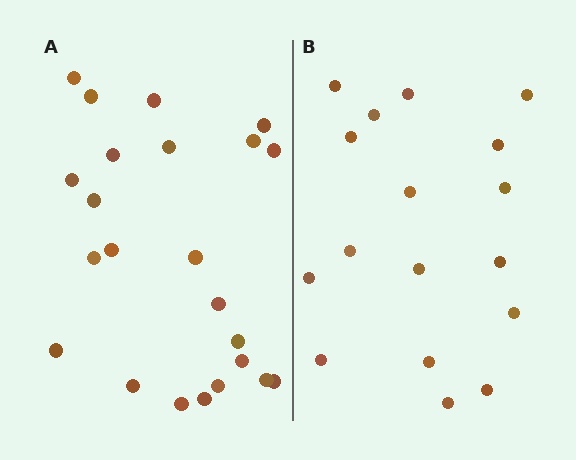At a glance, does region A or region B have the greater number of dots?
Region A (the left region) has more dots.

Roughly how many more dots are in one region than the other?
Region A has about 6 more dots than region B.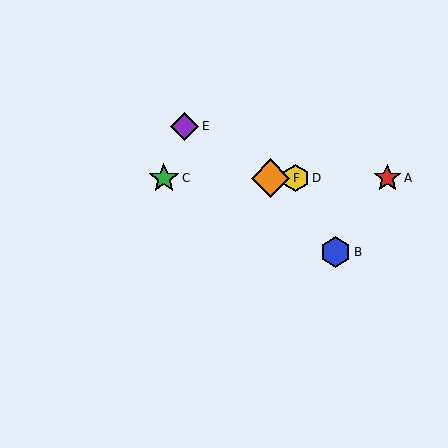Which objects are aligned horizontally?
Objects A, C, D, F are aligned horizontally.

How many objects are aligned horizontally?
4 objects (A, C, D, F) are aligned horizontally.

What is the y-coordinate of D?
Object D is at y≈178.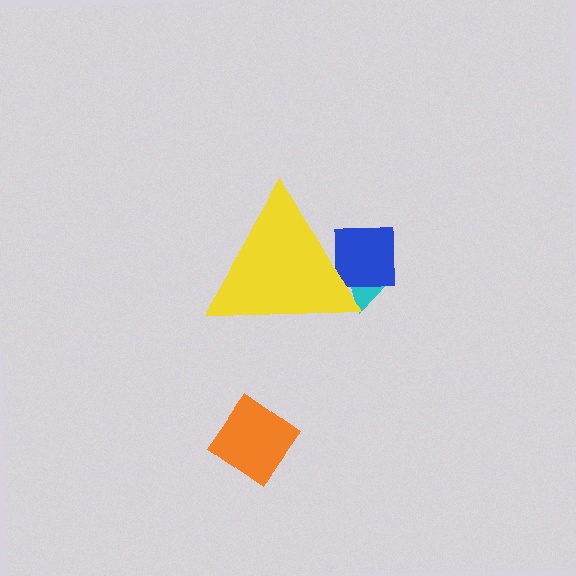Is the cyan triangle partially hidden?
Yes, the cyan triangle is partially hidden behind the yellow triangle.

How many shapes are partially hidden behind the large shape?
2 shapes are partially hidden.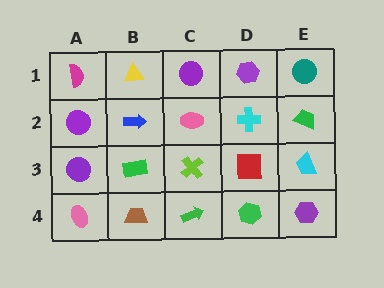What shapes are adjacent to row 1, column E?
A green trapezoid (row 2, column E), a purple hexagon (row 1, column D).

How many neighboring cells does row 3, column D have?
4.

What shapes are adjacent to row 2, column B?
A yellow triangle (row 1, column B), a green rectangle (row 3, column B), a purple circle (row 2, column A), a pink ellipse (row 2, column C).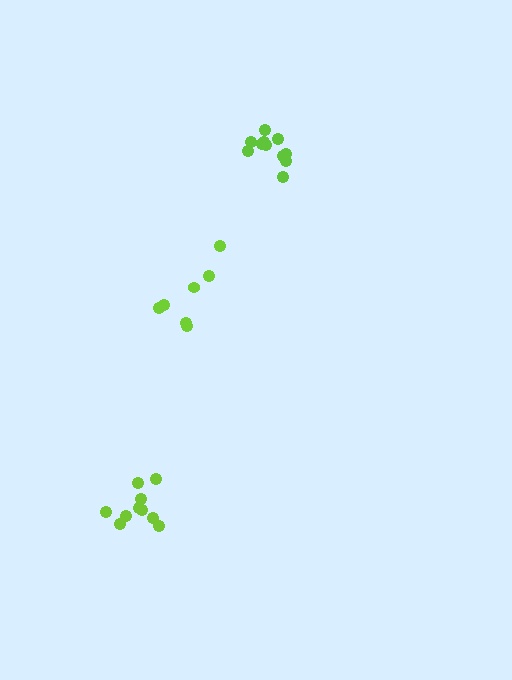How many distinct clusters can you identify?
There are 3 distinct clusters.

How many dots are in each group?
Group 1: 10 dots, Group 2: 11 dots, Group 3: 7 dots (28 total).